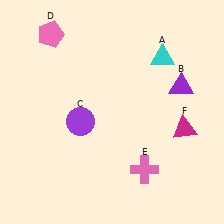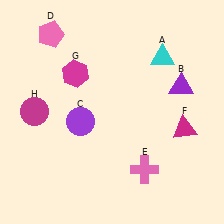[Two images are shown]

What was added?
A magenta hexagon (G), a magenta circle (H) were added in Image 2.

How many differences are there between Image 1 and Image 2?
There are 2 differences between the two images.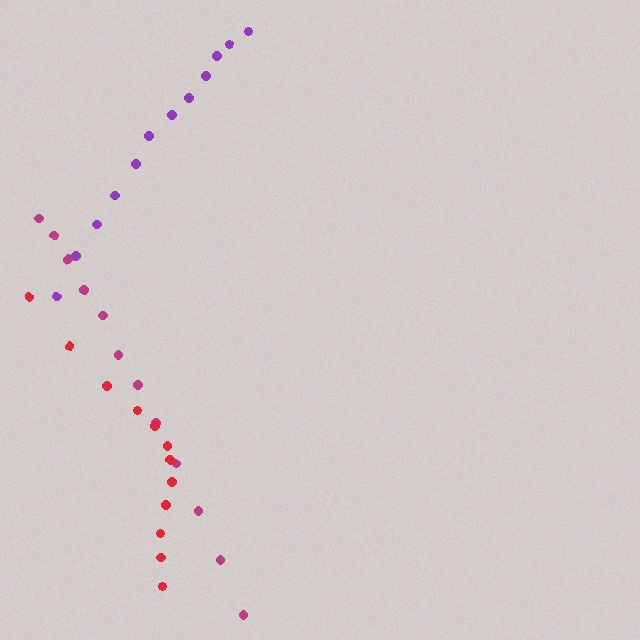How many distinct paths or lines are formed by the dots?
There are 3 distinct paths.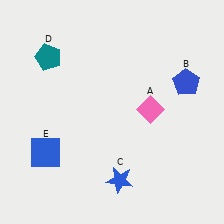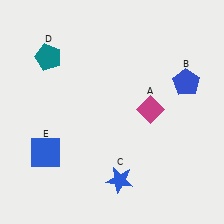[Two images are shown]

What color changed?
The diamond (A) changed from pink in Image 1 to magenta in Image 2.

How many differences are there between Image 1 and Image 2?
There is 1 difference between the two images.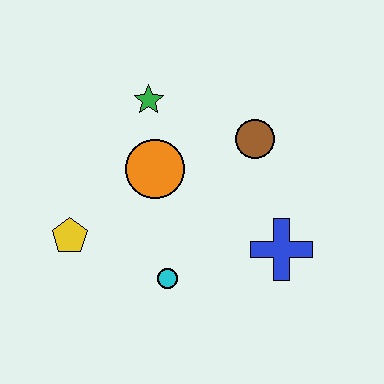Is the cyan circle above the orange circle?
No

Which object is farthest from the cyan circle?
The green star is farthest from the cyan circle.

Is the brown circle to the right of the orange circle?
Yes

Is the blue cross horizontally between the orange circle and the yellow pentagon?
No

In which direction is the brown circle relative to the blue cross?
The brown circle is above the blue cross.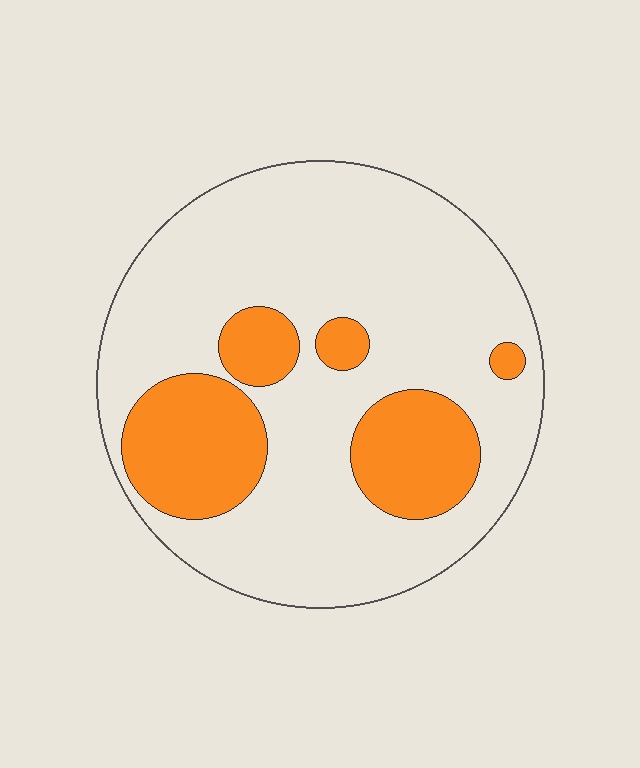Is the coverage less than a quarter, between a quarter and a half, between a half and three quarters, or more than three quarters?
Less than a quarter.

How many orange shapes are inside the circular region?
5.